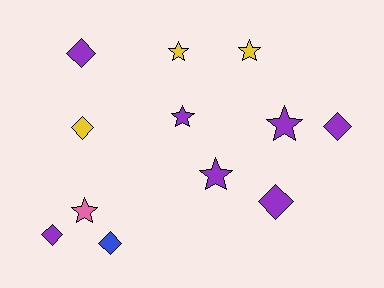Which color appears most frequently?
Purple, with 7 objects.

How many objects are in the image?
There are 12 objects.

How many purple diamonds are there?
There are 4 purple diamonds.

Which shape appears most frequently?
Diamond, with 6 objects.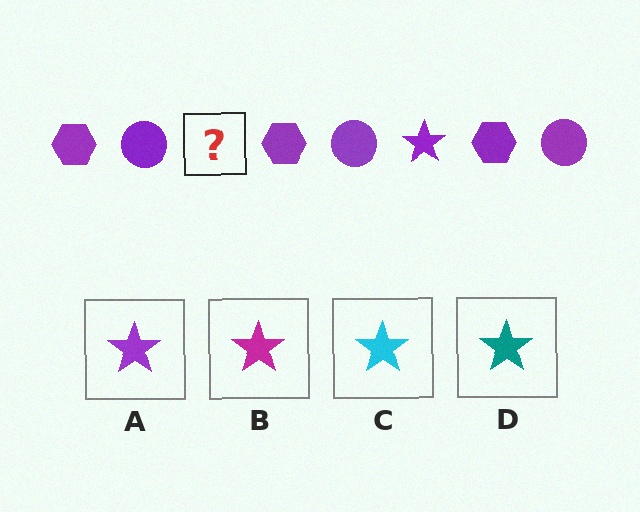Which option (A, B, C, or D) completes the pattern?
A.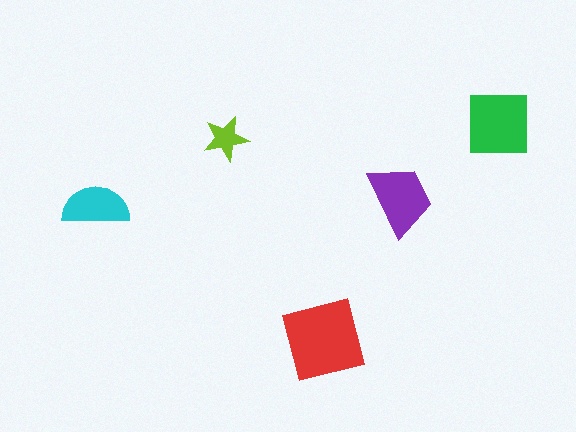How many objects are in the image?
There are 5 objects in the image.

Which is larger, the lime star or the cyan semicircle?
The cyan semicircle.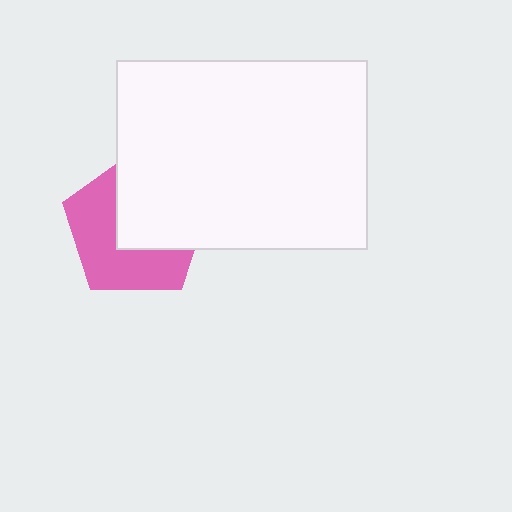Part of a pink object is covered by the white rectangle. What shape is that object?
It is a pentagon.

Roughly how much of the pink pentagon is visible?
About half of it is visible (roughly 51%).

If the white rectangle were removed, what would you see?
You would see the complete pink pentagon.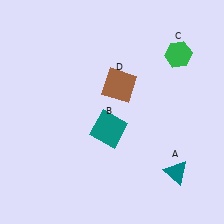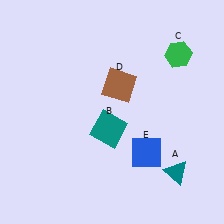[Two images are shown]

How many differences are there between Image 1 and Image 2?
There is 1 difference between the two images.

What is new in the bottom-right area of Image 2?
A blue square (E) was added in the bottom-right area of Image 2.